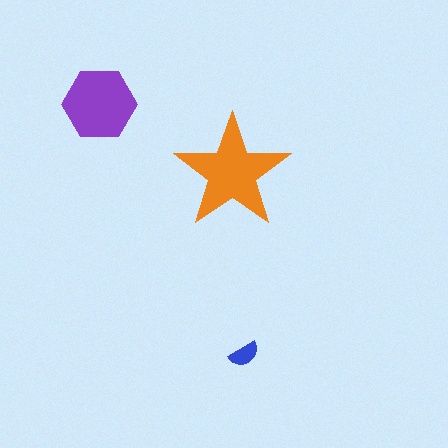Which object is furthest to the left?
The purple hexagon is leftmost.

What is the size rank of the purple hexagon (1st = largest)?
2nd.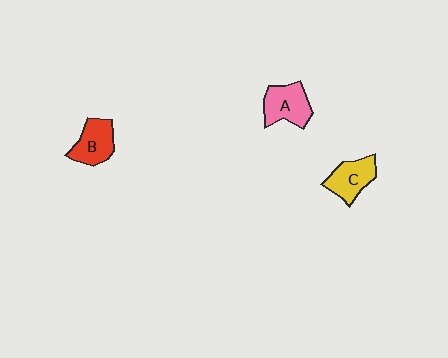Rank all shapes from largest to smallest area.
From largest to smallest: A (pink), B (red), C (yellow).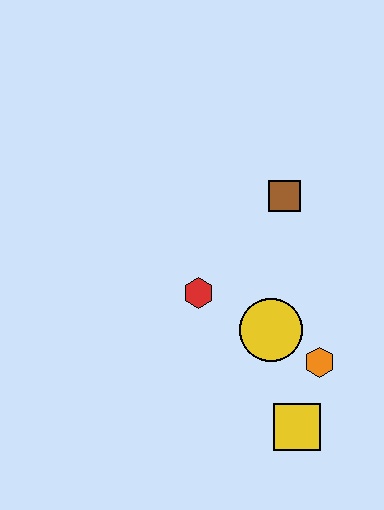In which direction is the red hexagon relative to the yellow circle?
The red hexagon is to the left of the yellow circle.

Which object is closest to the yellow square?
The orange hexagon is closest to the yellow square.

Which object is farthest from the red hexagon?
The yellow square is farthest from the red hexagon.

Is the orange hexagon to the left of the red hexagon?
No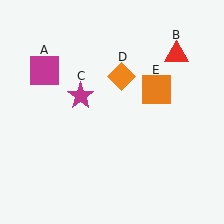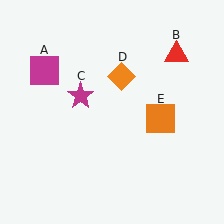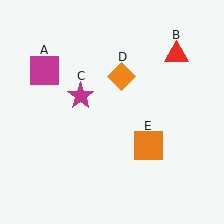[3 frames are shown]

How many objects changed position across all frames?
1 object changed position: orange square (object E).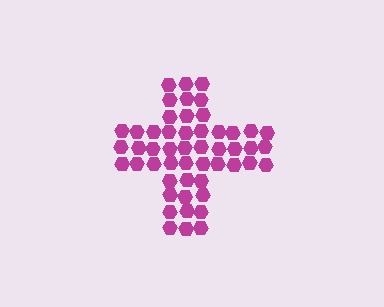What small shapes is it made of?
It is made of small hexagons.